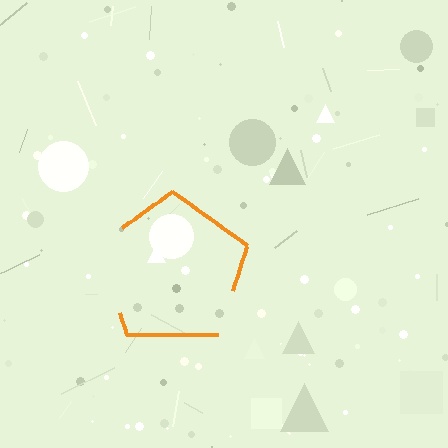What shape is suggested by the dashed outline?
The dashed outline suggests a pentagon.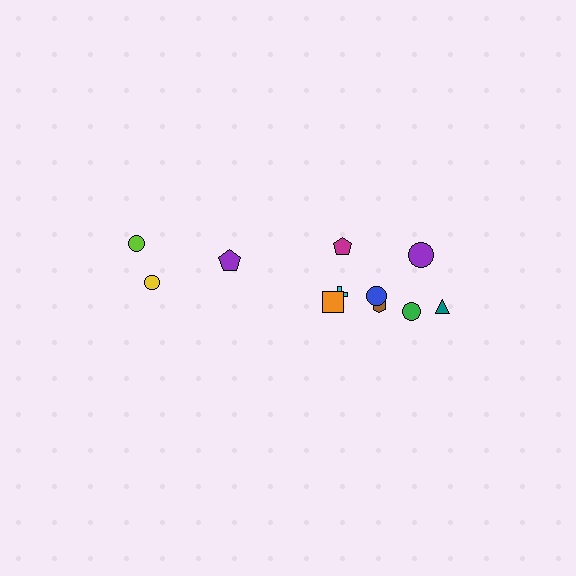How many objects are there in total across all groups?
There are 11 objects.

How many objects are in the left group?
There are 3 objects.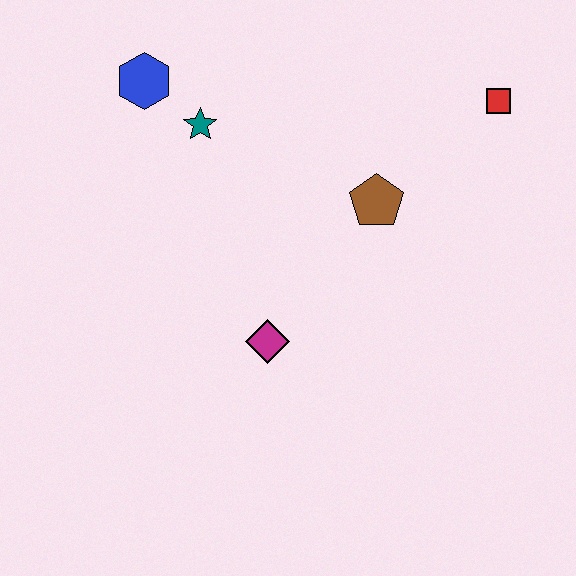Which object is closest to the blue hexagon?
The teal star is closest to the blue hexagon.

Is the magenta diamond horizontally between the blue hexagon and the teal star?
No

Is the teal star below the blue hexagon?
Yes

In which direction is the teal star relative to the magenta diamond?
The teal star is above the magenta diamond.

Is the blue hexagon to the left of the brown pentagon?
Yes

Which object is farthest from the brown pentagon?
The blue hexagon is farthest from the brown pentagon.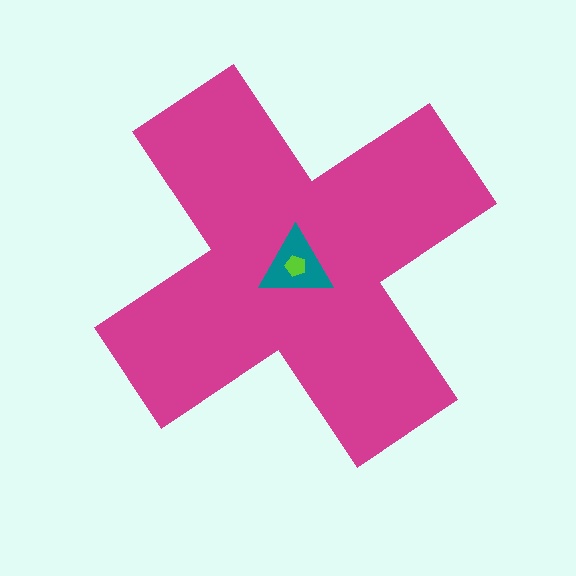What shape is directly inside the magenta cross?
The teal triangle.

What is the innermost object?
The lime pentagon.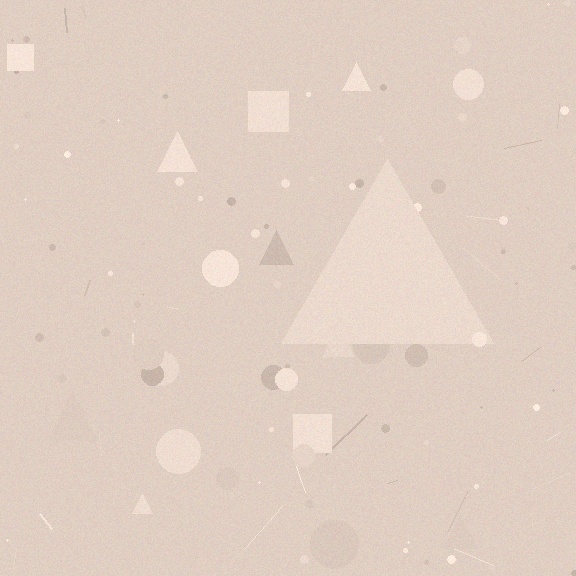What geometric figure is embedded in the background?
A triangle is embedded in the background.